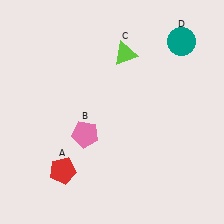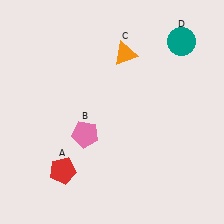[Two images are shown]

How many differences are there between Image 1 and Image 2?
There is 1 difference between the two images.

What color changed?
The triangle (C) changed from lime in Image 1 to orange in Image 2.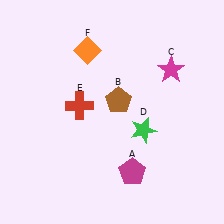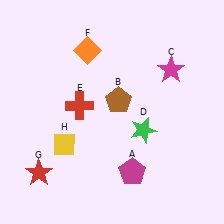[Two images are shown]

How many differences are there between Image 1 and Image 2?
There are 2 differences between the two images.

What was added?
A red star (G), a yellow diamond (H) were added in Image 2.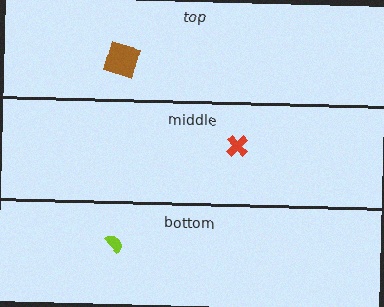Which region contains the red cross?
The middle region.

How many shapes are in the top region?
1.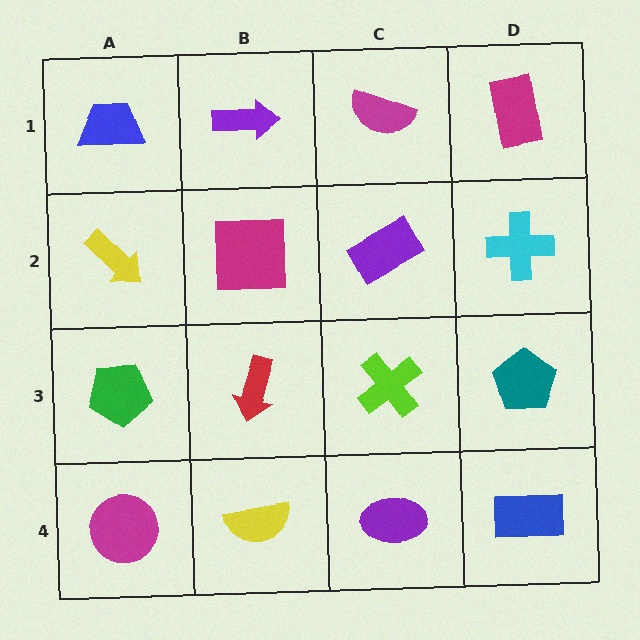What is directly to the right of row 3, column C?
A teal pentagon.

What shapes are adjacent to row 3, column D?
A cyan cross (row 2, column D), a blue rectangle (row 4, column D), a lime cross (row 3, column C).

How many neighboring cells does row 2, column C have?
4.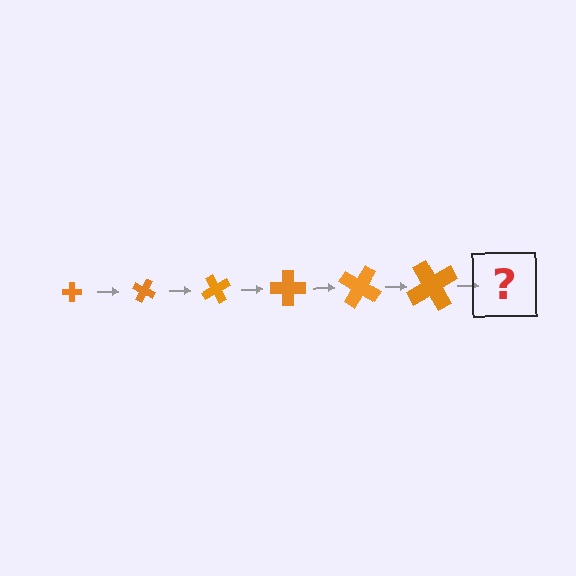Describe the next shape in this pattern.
It should be a cross, larger than the previous one and rotated 180 degrees from the start.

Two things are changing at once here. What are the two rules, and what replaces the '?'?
The two rules are that the cross grows larger each step and it rotates 30 degrees each step. The '?' should be a cross, larger than the previous one and rotated 180 degrees from the start.